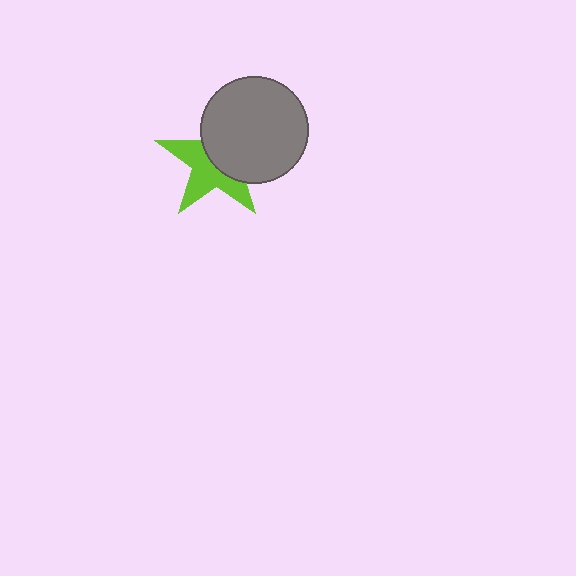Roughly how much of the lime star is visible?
About half of it is visible (roughly 51%).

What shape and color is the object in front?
The object in front is a gray circle.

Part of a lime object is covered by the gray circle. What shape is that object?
It is a star.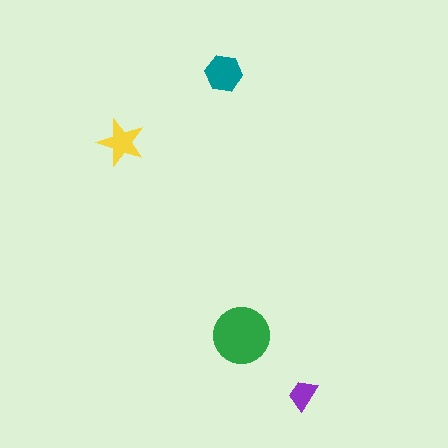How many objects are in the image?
There are 4 objects in the image.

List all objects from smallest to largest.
The purple trapezoid, the yellow star, the teal hexagon, the green circle.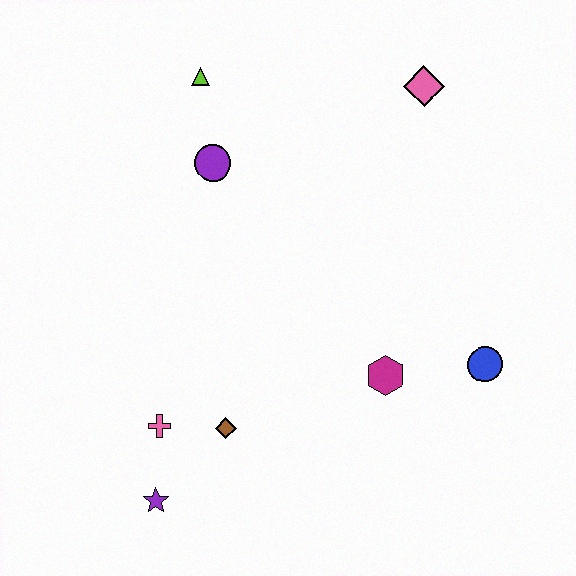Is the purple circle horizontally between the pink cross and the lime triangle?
No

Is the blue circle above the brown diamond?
Yes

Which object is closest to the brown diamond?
The pink cross is closest to the brown diamond.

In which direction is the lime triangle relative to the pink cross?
The lime triangle is above the pink cross.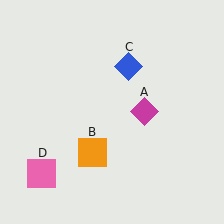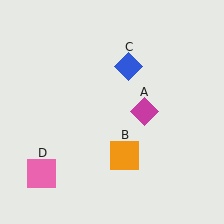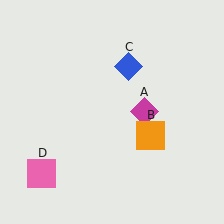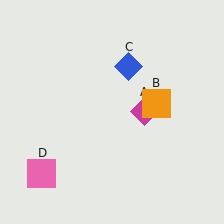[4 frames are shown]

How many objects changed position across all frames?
1 object changed position: orange square (object B).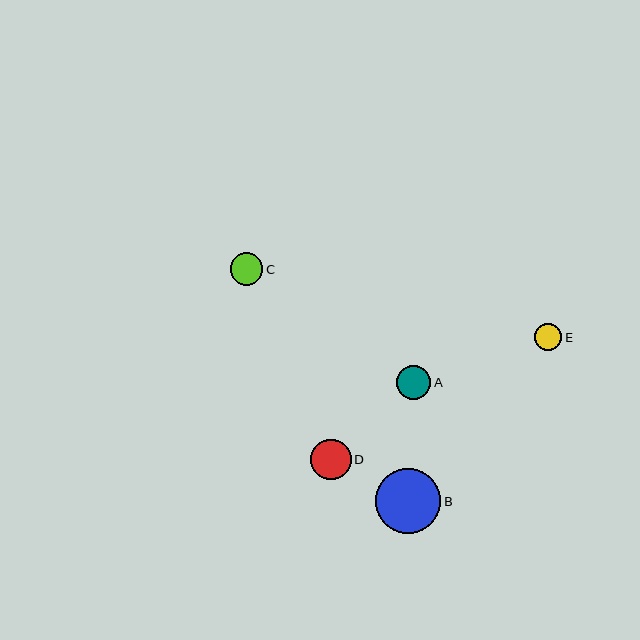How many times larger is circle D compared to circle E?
Circle D is approximately 1.5 times the size of circle E.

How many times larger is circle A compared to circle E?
Circle A is approximately 1.2 times the size of circle E.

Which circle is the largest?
Circle B is the largest with a size of approximately 65 pixels.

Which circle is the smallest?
Circle E is the smallest with a size of approximately 27 pixels.